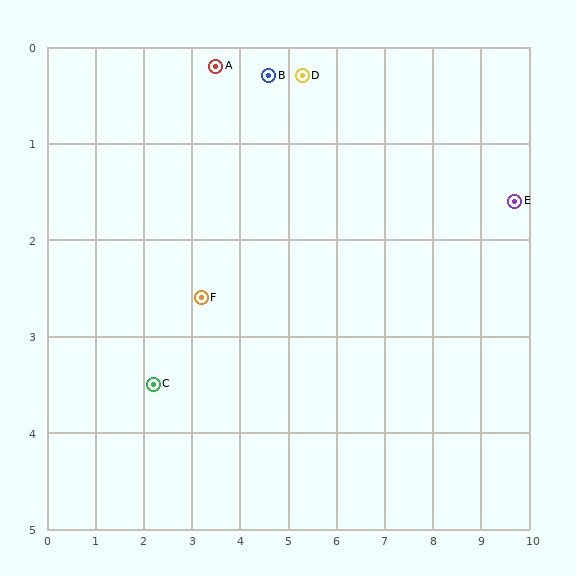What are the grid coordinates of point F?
Point F is at approximately (3.2, 2.6).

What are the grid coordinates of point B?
Point B is at approximately (4.6, 0.3).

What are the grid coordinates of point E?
Point E is at approximately (9.7, 1.6).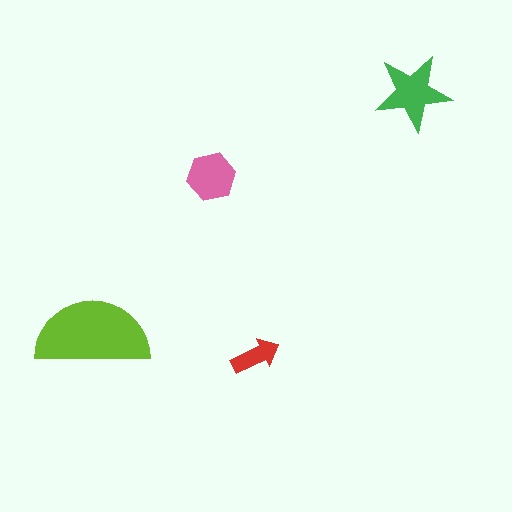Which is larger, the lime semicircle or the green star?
The lime semicircle.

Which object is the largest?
The lime semicircle.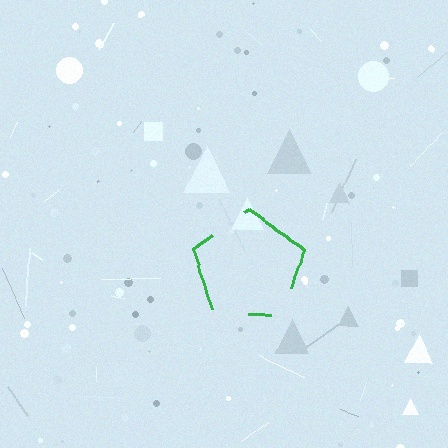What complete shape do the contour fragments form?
The contour fragments form a pentagon.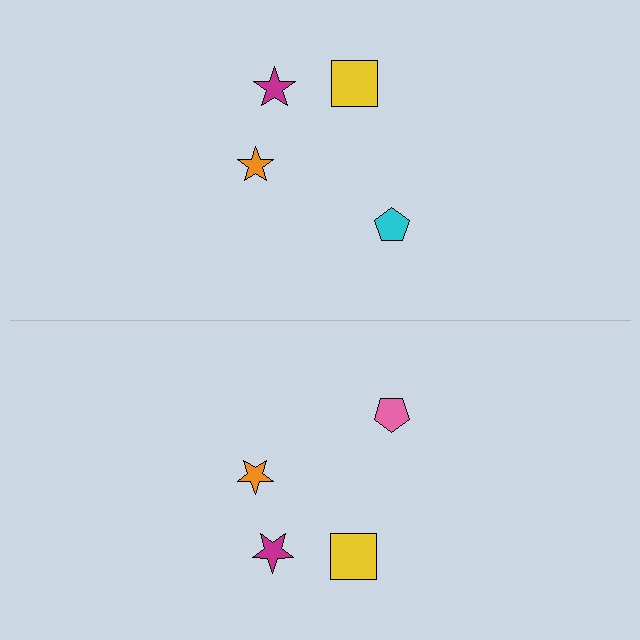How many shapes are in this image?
There are 8 shapes in this image.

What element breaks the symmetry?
The pink pentagon on the bottom side breaks the symmetry — its mirror counterpart is cyan.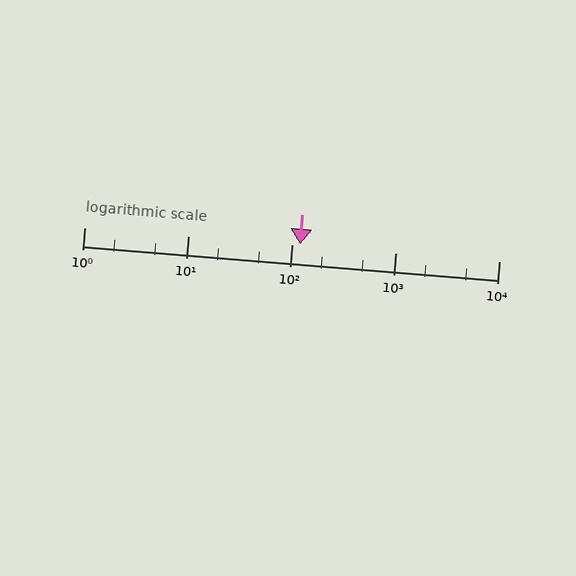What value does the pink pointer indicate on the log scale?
The pointer indicates approximately 120.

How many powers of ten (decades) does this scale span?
The scale spans 4 decades, from 1 to 10000.